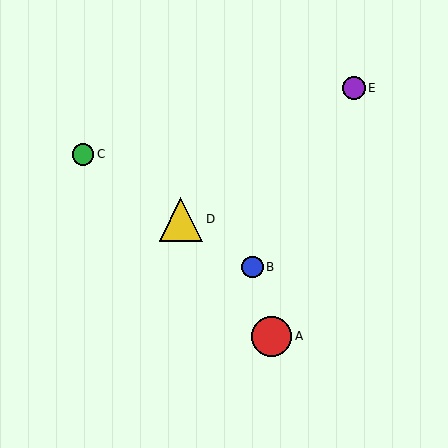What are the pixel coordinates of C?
Object C is at (83, 154).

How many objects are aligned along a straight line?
3 objects (B, C, D) are aligned along a straight line.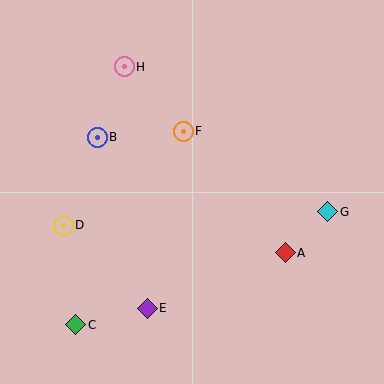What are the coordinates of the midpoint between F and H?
The midpoint between F and H is at (154, 99).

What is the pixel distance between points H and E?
The distance between H and E is 242 pixels.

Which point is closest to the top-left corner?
Point H is closest to the top-left corner.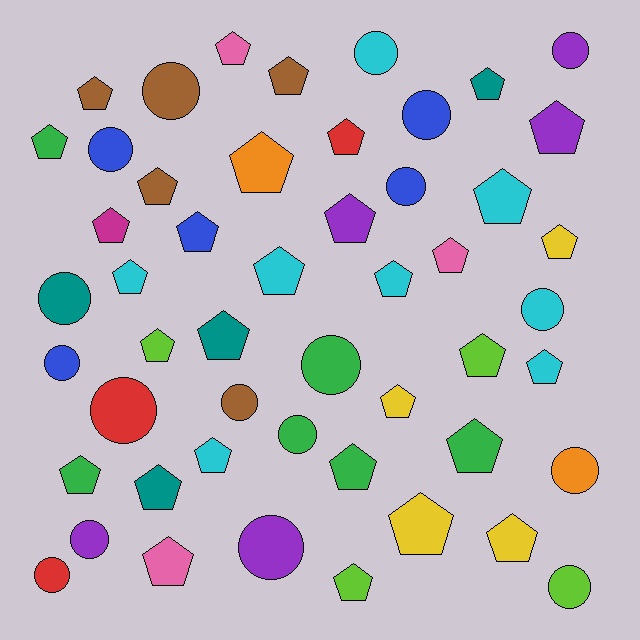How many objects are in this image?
There are 50 objects.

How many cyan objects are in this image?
There are 8 cyan objects.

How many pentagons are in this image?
There are 32 pentagons.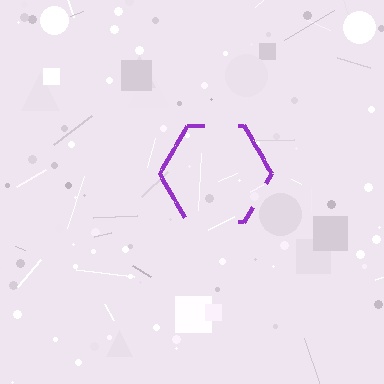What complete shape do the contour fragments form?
The contour fragments form a hexagon.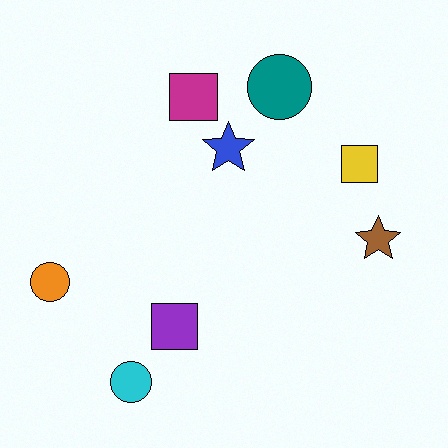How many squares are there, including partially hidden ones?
There are 3 squares.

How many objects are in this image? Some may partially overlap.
There are 8 objects.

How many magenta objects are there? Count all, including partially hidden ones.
There is 1 magenta object.